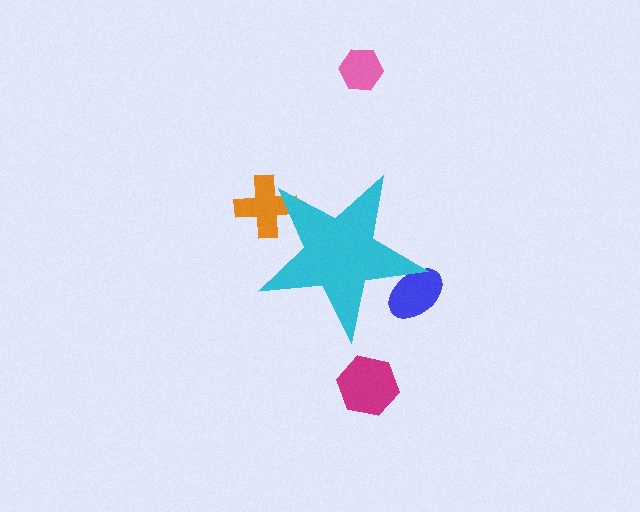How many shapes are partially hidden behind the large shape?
2 shapes are partially hidden.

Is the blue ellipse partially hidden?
Yes, the blue ellipse is partially hidden behind the cyan star.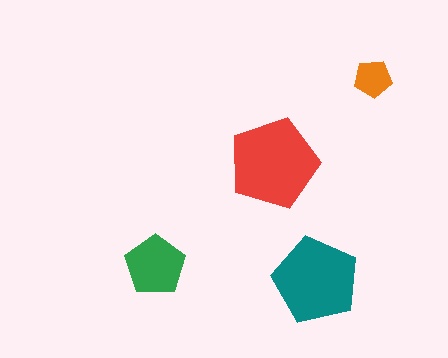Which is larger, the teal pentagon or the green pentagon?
The teal one.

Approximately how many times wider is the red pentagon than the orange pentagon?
About 2.5 times wider.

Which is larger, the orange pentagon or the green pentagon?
The green one.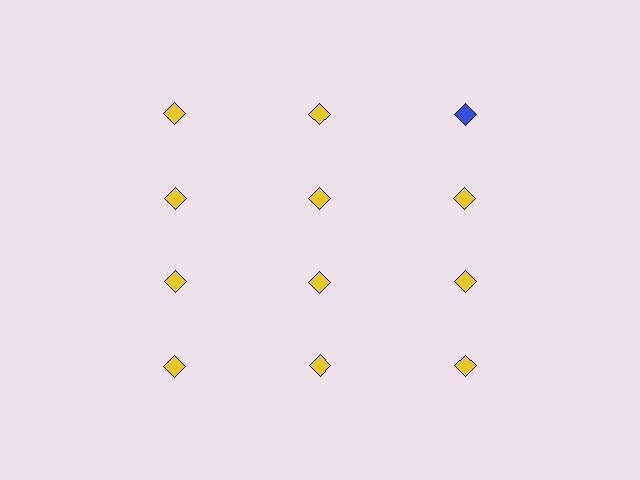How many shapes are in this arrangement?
There are 12 shapes arranged in a grid pattern.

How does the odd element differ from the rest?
It has a different color: blue instead of yellow.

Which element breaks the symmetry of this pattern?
The blue diamond in the top row, center column breaks the symmetry. All other shapes are yellow diamonds.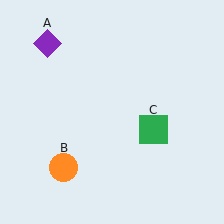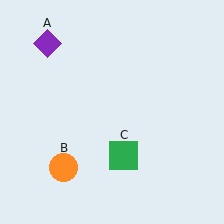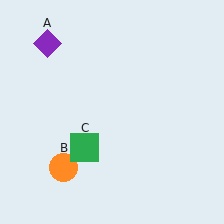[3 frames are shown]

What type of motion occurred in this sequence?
The green square (object C) rotated clockwise around the center of the scene.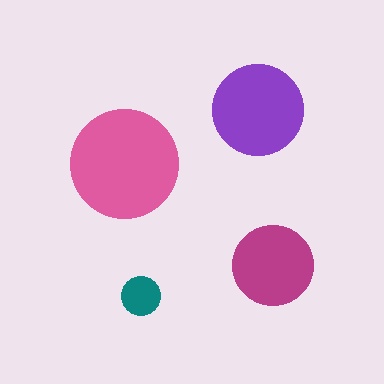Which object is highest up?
The purple circle is topmost.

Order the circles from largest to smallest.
the pink one, the purple one, the magenta one, the teal one.